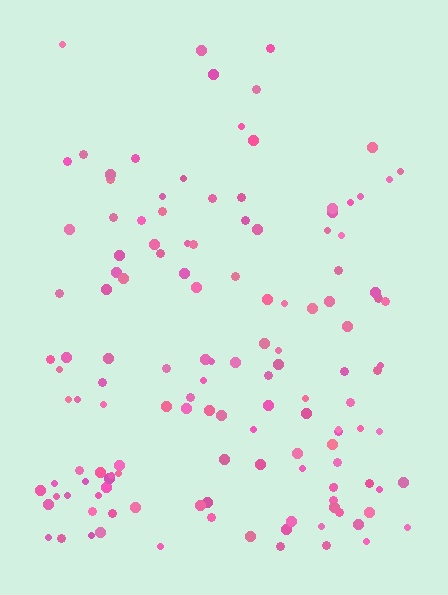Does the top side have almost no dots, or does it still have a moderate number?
Still a moderate number, just noticeably fewer than the bottom.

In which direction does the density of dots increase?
From top to bottom, with the bottom side densest.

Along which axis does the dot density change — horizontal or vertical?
Vertical.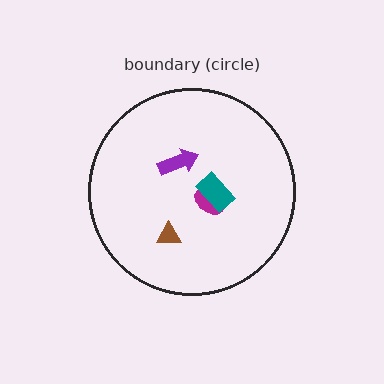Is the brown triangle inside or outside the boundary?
Inside.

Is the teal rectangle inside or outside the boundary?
Inside.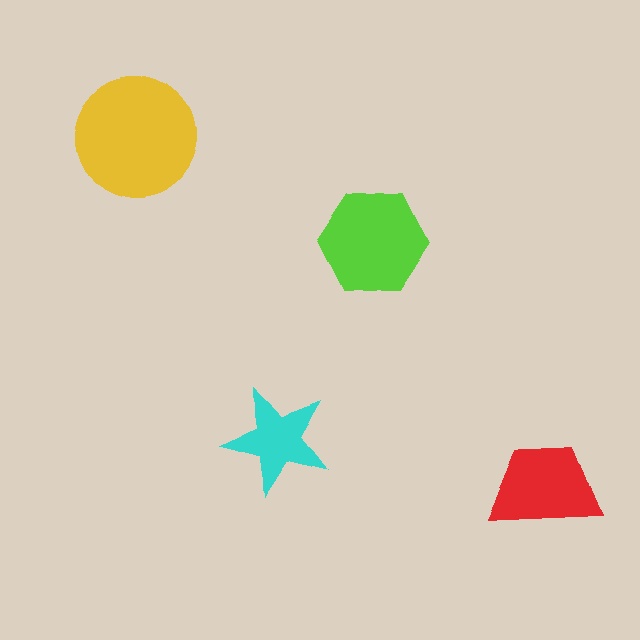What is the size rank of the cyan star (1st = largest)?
4th.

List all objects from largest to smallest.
The yellow circle, the lime hexagon, the red trapezoid, the cyan star.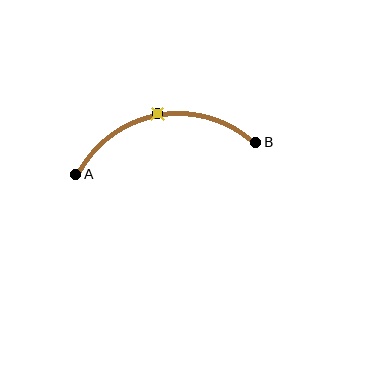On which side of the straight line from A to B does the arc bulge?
The arc bulges above the straight line connecting A and B.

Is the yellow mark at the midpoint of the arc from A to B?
Yes. The yellow mark lies on the arc at equal arc-length from both A and B — it is the arc midpoint.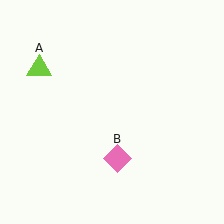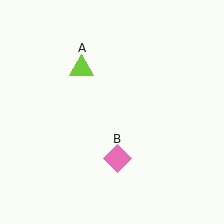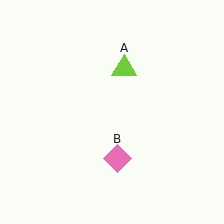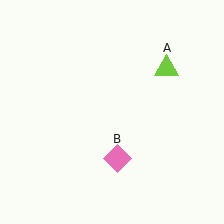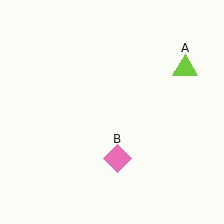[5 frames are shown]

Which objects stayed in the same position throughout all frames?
Pink diamond (object B) remained stationary.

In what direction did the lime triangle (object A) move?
The lime triangle (object A) moved right.